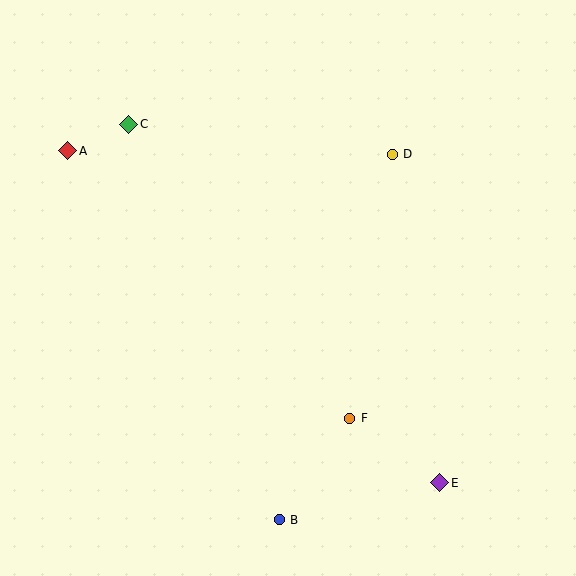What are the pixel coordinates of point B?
Point B is at (279, 520).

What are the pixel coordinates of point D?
Point D is at (392, 154).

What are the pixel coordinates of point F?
Point F is at (350, 418).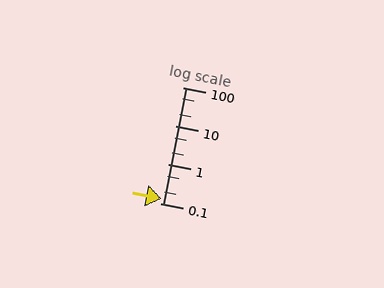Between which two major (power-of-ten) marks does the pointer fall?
The pointer is between 0.1 and 1.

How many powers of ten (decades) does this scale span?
The scale spans 3 decades, from 0.1 to 100.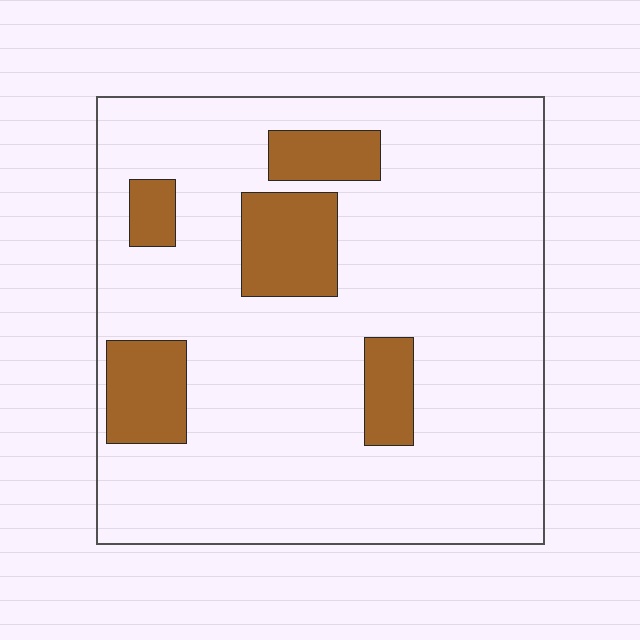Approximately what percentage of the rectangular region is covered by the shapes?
Approximately 15%.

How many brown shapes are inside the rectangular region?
5.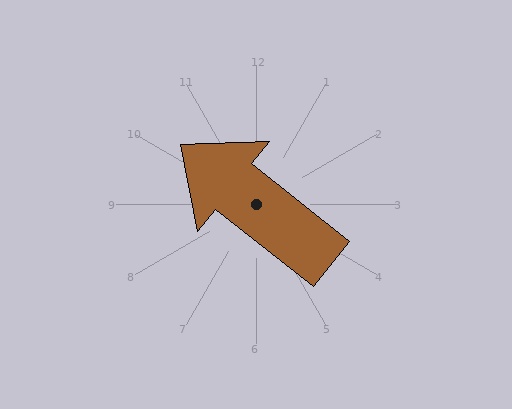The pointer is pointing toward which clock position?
Roughly 10 o'clock.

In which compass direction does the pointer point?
Northwest.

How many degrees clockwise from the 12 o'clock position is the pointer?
Approximately 308 degrees.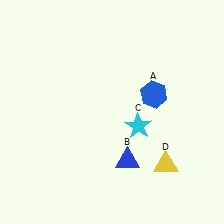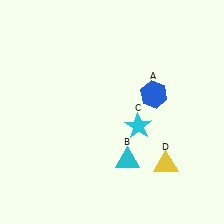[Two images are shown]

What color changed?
The triangle (B) changed from blue in Image 1 to cyan in Image 2.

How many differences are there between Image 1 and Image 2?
There is 1 difference between the two images.